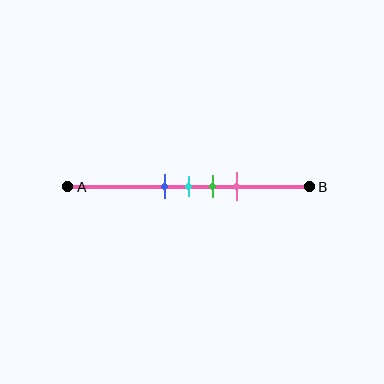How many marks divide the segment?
There are 4 marks dividing the segment.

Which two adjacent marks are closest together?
The blue and cyan marks are the closest adjacent pair.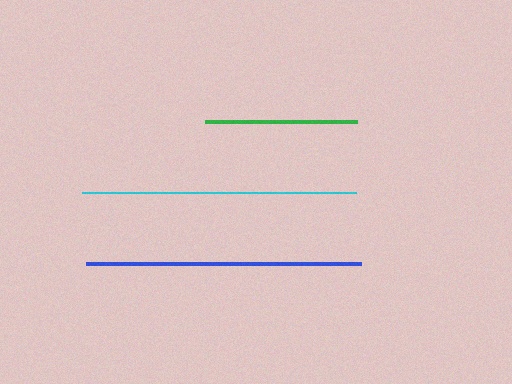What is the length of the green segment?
The green segment is approximately 152 pixels long.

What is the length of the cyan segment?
The cyan segment is approximately 273 pixels long.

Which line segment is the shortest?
The green line is the shortest at approximately 152 pixels.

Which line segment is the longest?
The blue line is the longest at approximately 275 pixels.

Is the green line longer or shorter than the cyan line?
The cyan line is longer than the green line.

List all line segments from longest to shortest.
From longest to shortest: blue, cyan, green.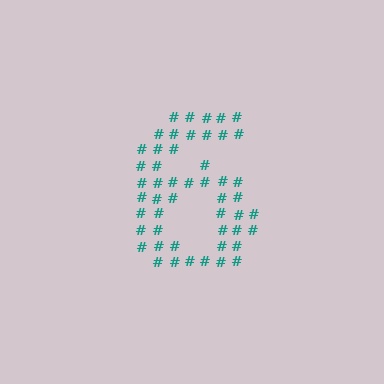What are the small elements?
The small elements are hash symbols.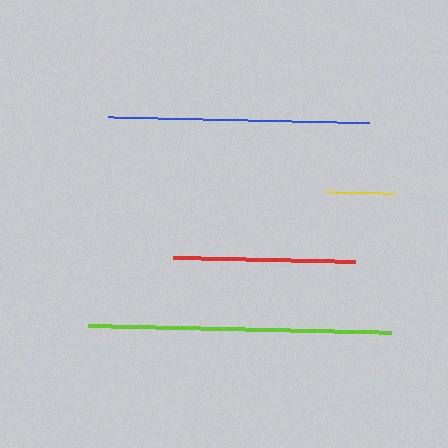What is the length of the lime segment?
The lime segment is approximately 303 pixels long.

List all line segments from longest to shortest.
From longest to shortest: lime, blue, red, yellow.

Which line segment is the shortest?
The yellow line is the shortest at approximately 68 pixels.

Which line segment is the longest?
The lime line is the longest at approximately 303 pixels.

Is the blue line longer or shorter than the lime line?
The lime line is longer than the blue line.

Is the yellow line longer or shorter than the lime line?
The lime line is longer than the yellow line.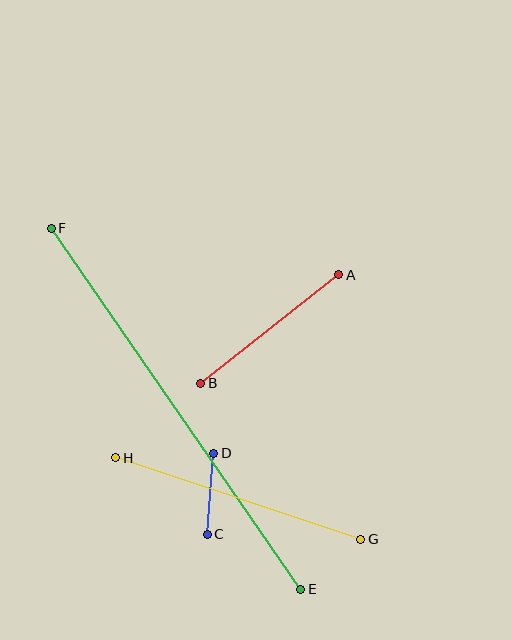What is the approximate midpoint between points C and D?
The midpoint is at approximately (211, 494) pixels.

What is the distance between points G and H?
The distance is approximately 258 pixels.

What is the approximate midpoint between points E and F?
The midpoint is at approximately (176, 409) pixels.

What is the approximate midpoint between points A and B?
The midpoint is at approximately (270, 329) pixels.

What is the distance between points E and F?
The distance is approximately 439 pixels.